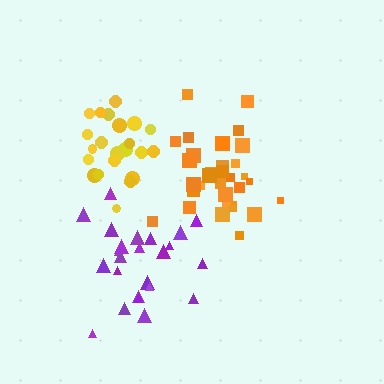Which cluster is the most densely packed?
Yellow.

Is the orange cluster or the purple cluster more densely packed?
Orange.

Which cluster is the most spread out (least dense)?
Purple.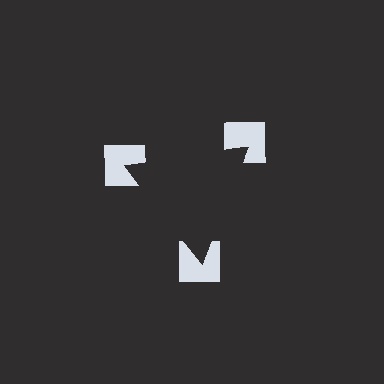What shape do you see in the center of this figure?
An illusory triangle — its edges are inferred from the aligned wedge cuts in the notched squares, not physically drawn.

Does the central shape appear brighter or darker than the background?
It typically appears slightly darker than the background, even though no actual brightness change is drawn.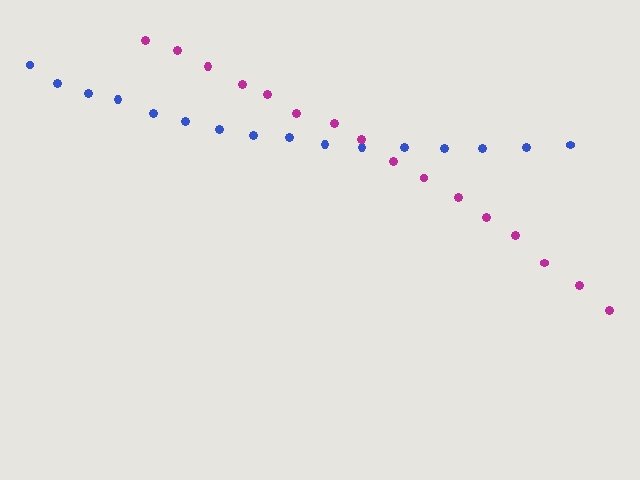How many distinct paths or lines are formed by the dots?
There are 2 distinct paths.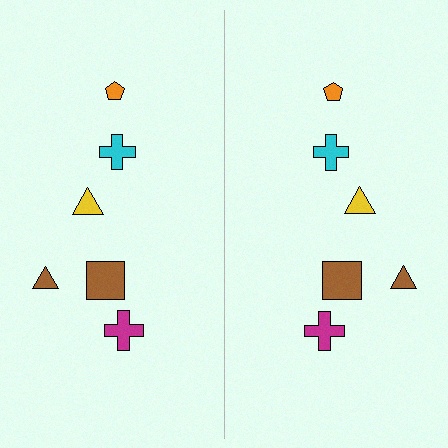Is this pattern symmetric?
Yes, this pattern has bilateral (reflection) symmetry.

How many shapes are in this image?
There are 12 shapes in this image.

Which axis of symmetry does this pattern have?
The pattern has a vertical axis of symmetry running through the center of the image.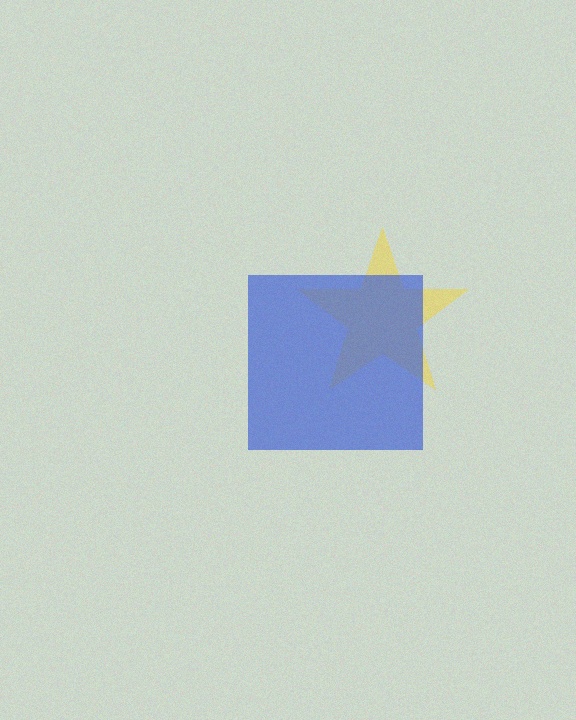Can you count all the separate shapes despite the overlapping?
Yes, there are 2 separate shapes.